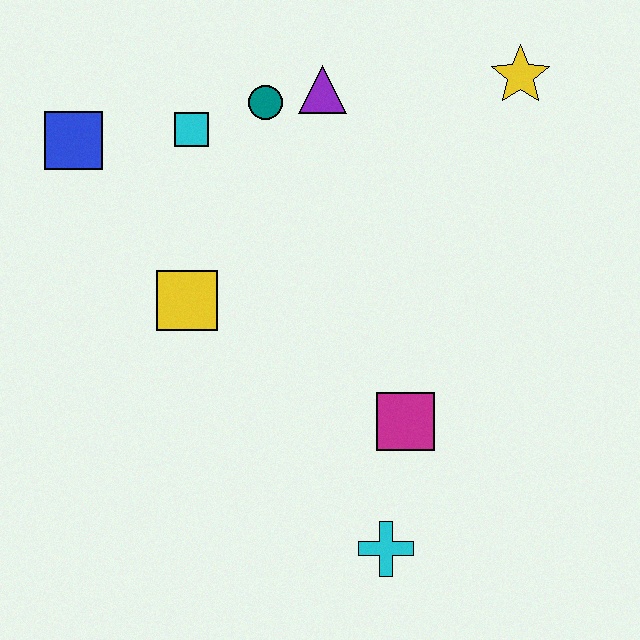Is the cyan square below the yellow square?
No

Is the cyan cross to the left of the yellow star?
Yes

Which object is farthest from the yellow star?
The cyan cross is farthest from the yellow star.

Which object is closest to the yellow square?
The cyan square is closest to the yellow square.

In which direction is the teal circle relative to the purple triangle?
The teal circle is to the left of the purple triangle.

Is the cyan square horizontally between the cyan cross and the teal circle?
No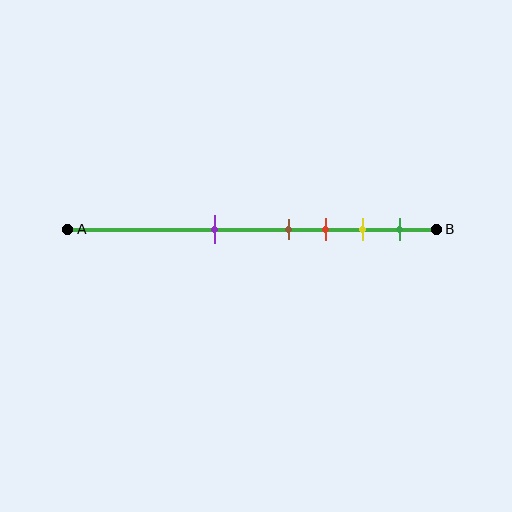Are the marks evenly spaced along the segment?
No, the marks are not evenly spaced.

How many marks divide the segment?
There are 5 marks dividing the segment.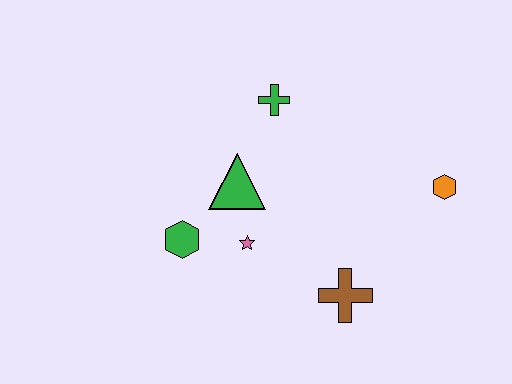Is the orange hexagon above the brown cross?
Yes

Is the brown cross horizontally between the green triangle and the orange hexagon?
Yes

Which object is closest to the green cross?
The green triangle is closest to the green cross.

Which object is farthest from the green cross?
The brown cross is farthest from the green cross.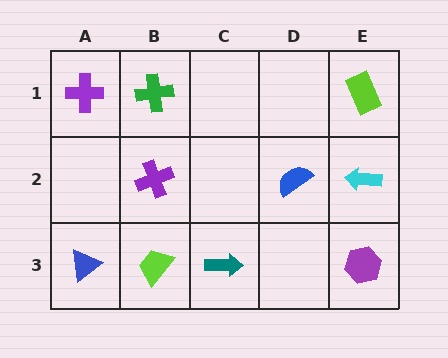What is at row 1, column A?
A purple cross.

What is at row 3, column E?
A purple hexagon.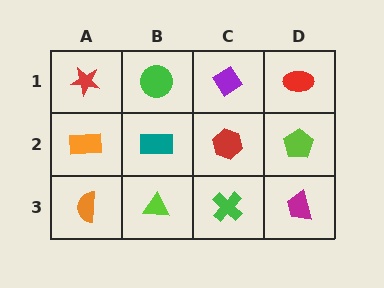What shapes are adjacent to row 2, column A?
A red star (row 1, column A), an orange semicircle (row 3, column A), a teal rectangle (row 2, column B).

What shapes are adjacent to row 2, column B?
A green circle (row 1, column B), a lime triangle (row 3, column B), an orange rectangle (row 2, column A), a red hexagon (row 2, column C).